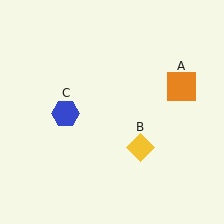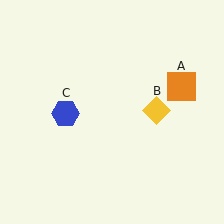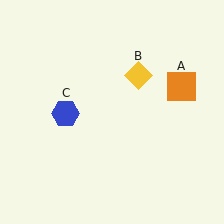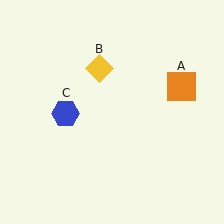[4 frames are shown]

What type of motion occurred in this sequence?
The yellow diamond (object B) rotated counterclockwise around the center of the scene.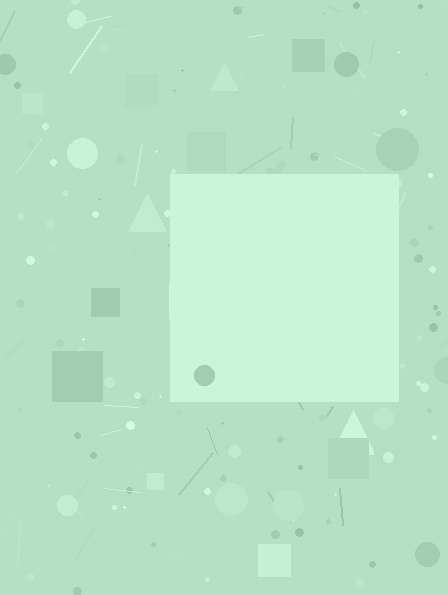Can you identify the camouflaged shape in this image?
The camouflaged shape is a square.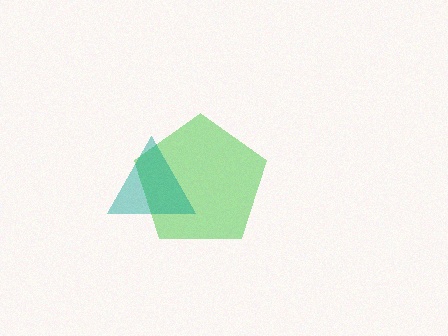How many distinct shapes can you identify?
There are 2 distinct shapes: a green pentagon, a teal triangle.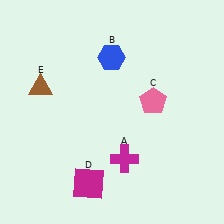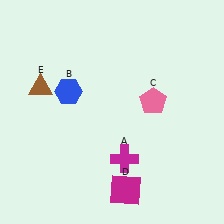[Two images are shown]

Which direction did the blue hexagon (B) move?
The blue hexagon (B) moved left.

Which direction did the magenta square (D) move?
The magenta square (D) moved right.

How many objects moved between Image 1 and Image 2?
2 objects moved between the two images.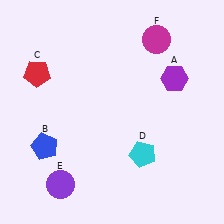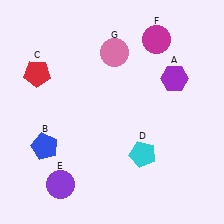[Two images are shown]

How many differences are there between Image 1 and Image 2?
There is 1 difference between the two images.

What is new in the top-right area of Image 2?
A pink circle (G) was added in the top-right area of Image 2.